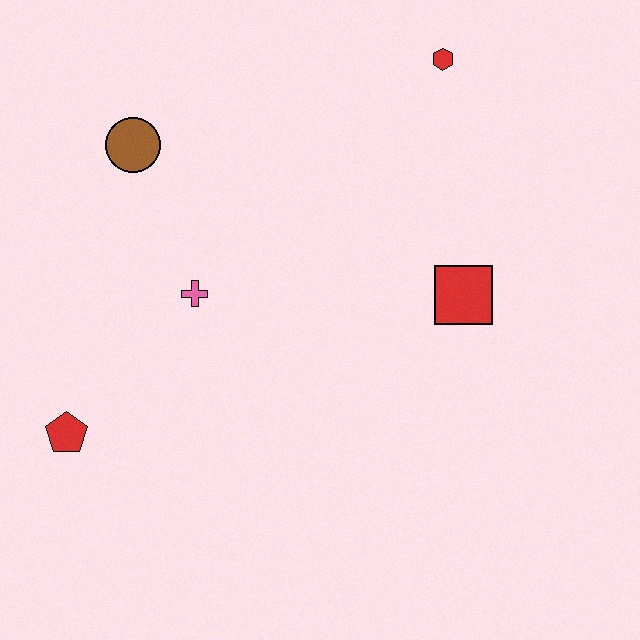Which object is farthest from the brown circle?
The red square is farthest from the brown circle.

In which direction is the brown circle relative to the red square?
The brown circle is to the left of the red square.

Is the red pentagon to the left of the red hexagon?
Yes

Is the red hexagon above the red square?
Yes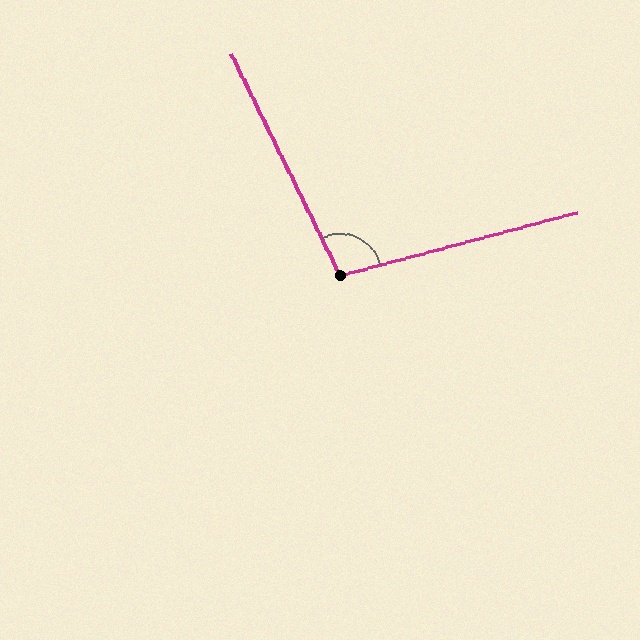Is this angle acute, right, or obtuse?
It is obtuse.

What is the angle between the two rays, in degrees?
Approximately 101 degrees.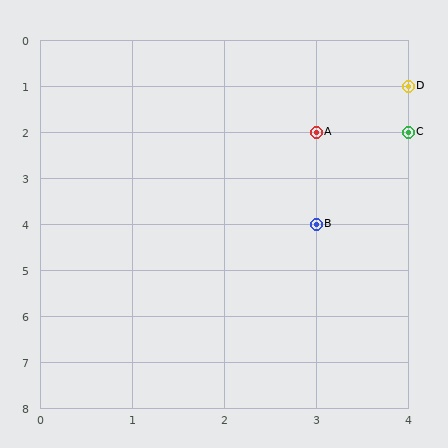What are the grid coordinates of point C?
Point C is at grid coordinates (4, 2).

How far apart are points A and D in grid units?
Points A and D are 1 column and 1 row apart (about 1.4 grid units diagonally).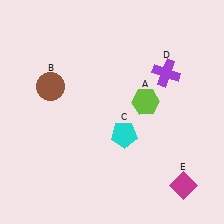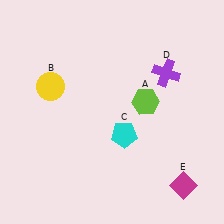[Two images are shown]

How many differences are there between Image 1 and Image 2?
There is 1 difference between the two images.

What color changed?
The circle (B) changed from brown in Image 1 to yellow in Image 2.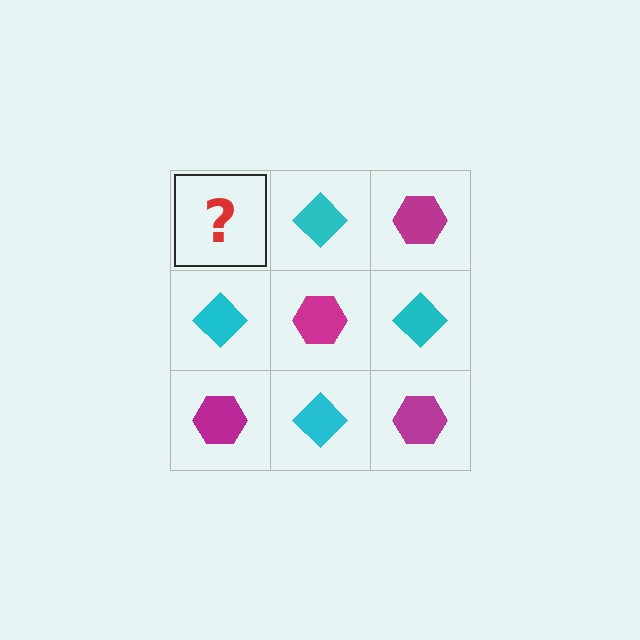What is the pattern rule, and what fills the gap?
The rule is that it alternates magenta hexagon and cyan diamond in a checkerboard pattern. The gap should be filled with a magenta hexagon.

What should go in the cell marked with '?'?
The missing cell should contain a magenta hexagon.